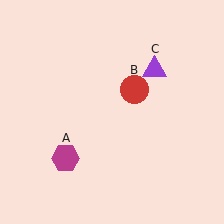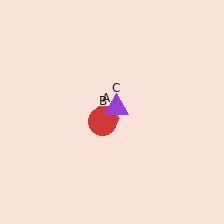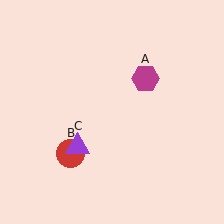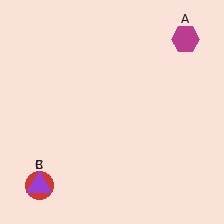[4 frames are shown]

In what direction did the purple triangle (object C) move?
The purple triangle (object C) moved down and to the left.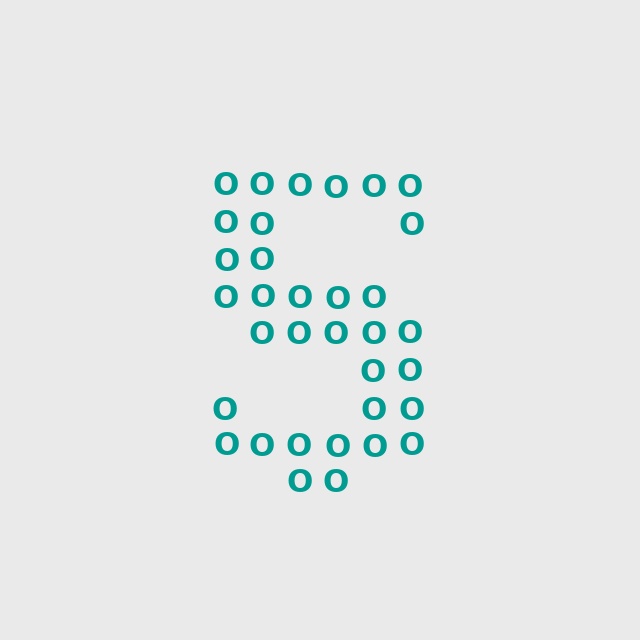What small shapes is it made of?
It is made of small letter O's.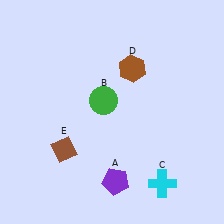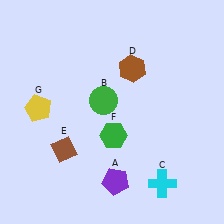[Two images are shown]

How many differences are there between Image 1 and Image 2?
There are 2 differences between the two images.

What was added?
A green hexagon (F), a yellow pentagon (G) were added in Image 2.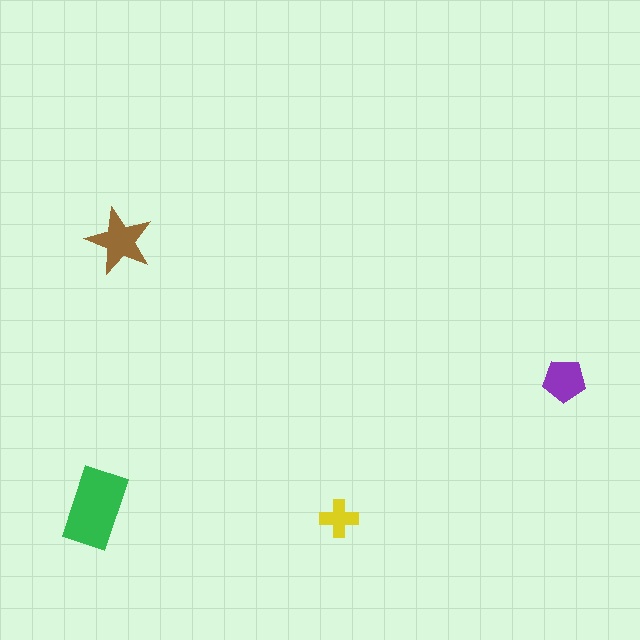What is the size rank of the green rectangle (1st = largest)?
1st.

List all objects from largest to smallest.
The green rectangle, the brown star, the purple pentagon, the yellow cross.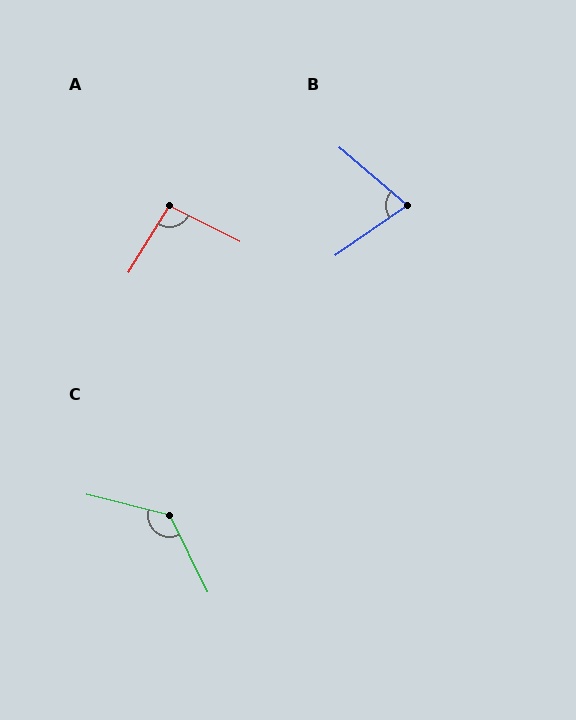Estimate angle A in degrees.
Approximately 95 degrees.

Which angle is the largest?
C, at approximately 130 degrees.